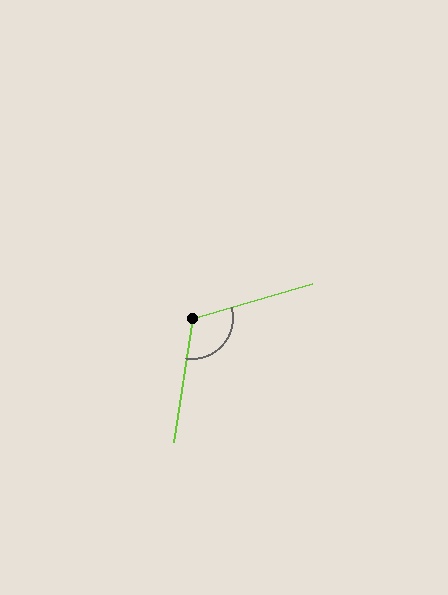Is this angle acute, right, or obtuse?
It is obtuse.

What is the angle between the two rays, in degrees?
Approximately 115 degrees.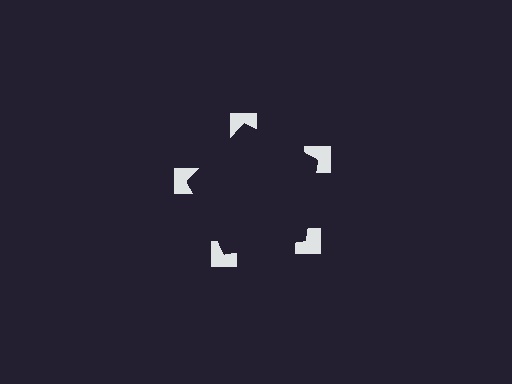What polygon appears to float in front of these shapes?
An illusory pentagon — its edges are inferred from the aligned wedge cuts in the notched squares, not physically drawn.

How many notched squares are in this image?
There are 5 — one at each vertex of the illusory pentagon.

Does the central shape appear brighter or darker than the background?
It typically appears slightly darker than the background, even though no actual brightness change is drawn.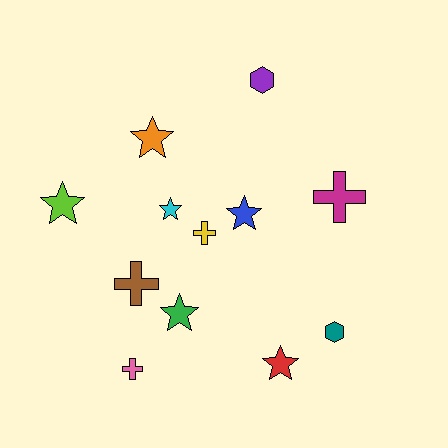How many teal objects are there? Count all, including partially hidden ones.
There is 1 teal object.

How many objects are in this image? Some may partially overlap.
There are 12 objects.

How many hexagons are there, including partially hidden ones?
There are 2 hexagons.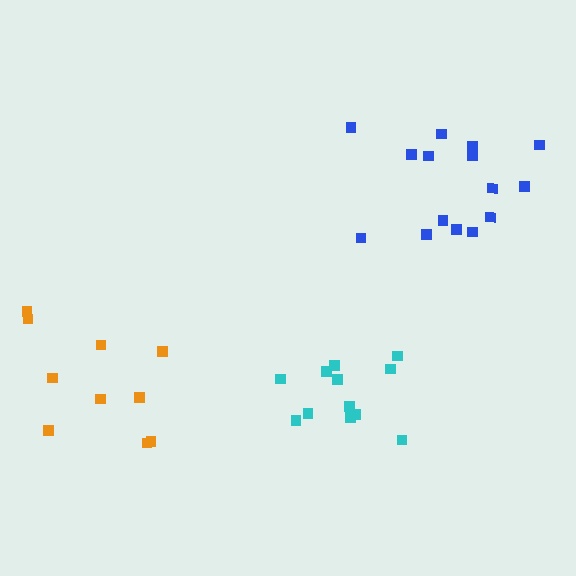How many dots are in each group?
Group 1: 10 dots, Group 2: 12 dots, Group 3: 15 dots (37 total).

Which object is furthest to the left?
The orange cluster is leftmost.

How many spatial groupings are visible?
There are 3 spatial groupings.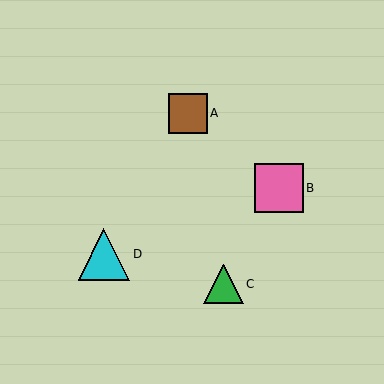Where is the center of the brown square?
The center of the brown square is at (188, 113).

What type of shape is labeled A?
Shape A is a brown square.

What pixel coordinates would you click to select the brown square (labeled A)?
Click at (188, 113) to select the brown square A.